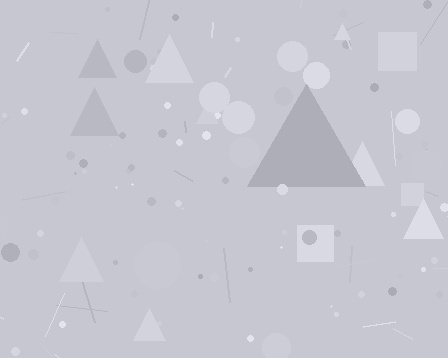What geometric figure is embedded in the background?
A triangle is embedded in the background.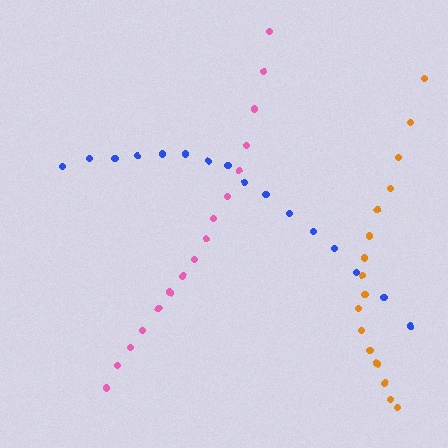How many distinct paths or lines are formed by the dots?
There are 3 distinct paths.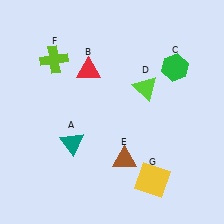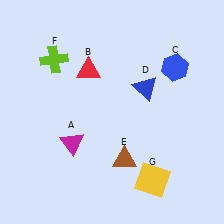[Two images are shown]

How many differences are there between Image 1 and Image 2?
There are 3 differences between the two images.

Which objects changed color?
A changed from teal to magenta. C changed from green to blue. D changed from lime to blue.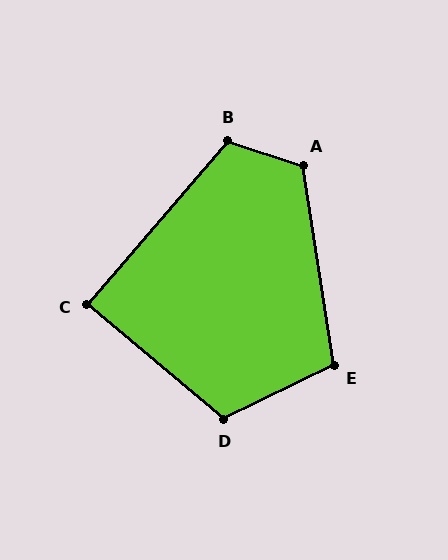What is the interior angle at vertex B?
Approximately 113 degrees (obtuse).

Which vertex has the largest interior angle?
A, at approximately 117 degrees.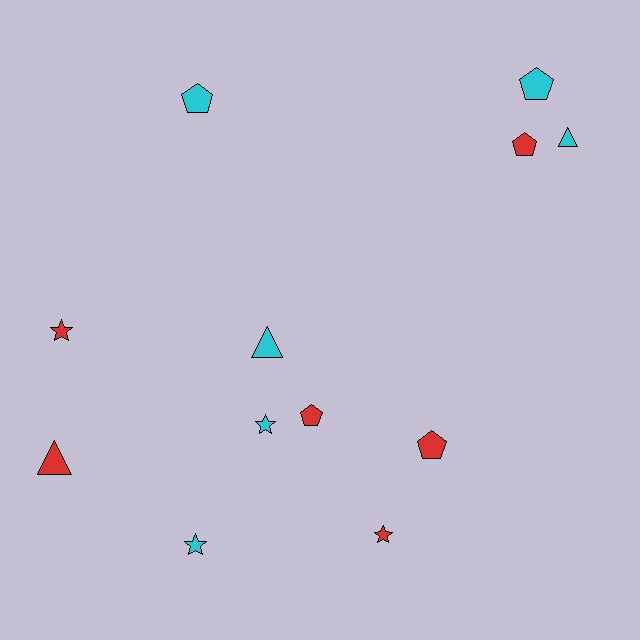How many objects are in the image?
There are 12 objects.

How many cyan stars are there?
There are 2 cyan stars.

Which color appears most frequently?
Red, with 6 objects.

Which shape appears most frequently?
Pentagon, with 5 objects.